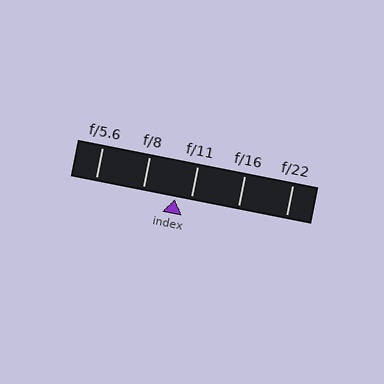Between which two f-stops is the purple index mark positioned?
The index mark is between f/8 and f/11.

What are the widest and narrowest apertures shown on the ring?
The widest aperture shown is f/5.6 and the narrowest is f/22.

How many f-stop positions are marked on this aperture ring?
There are 5 f-stop positions marked.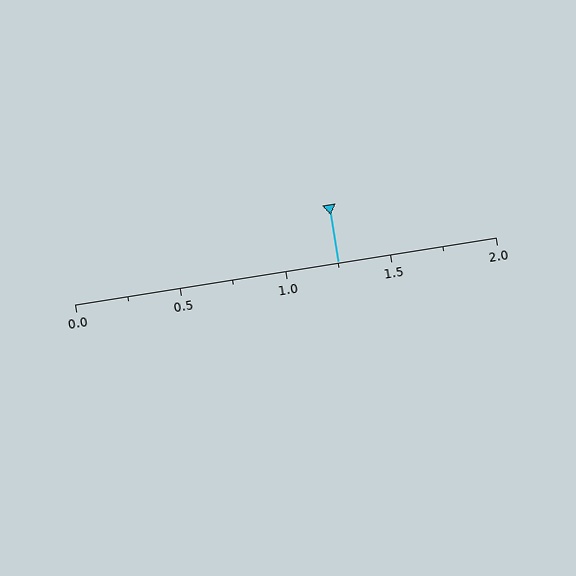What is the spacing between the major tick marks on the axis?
The major ticks are spaced 0.5 apart.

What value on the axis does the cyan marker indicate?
The marker indicates approximately 1.25.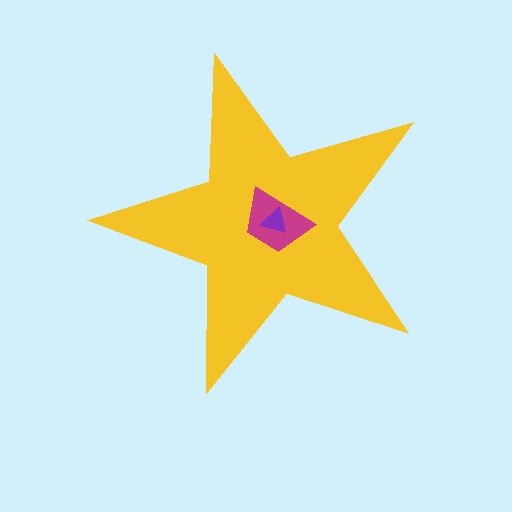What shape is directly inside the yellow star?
The magenta trapezoid.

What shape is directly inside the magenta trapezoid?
The purple triangle.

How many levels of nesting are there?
3.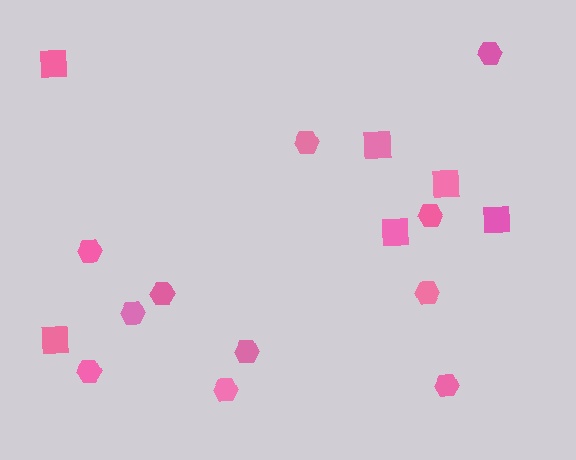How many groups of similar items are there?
There are 2 groups: one group of squares (6) and one group of hexagons (11).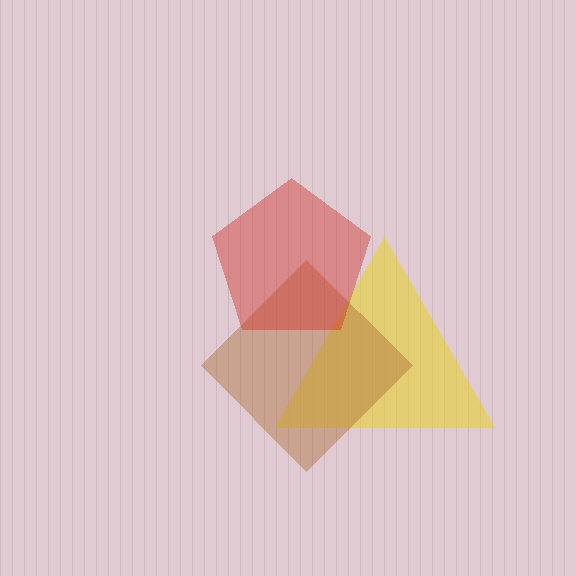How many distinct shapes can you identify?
There are 3 distinct shapes: a yellow triangle, a brown diamond, a red pentagon.